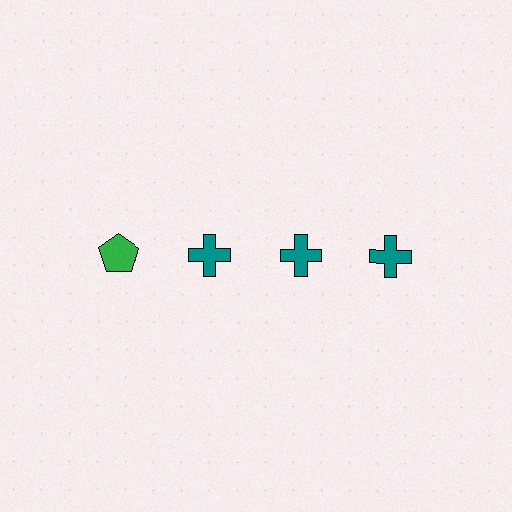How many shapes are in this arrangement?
There are 4 shapes arranged in a grid pattern.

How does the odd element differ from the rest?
It differs in both color (green instead of teal) and shape (pentagon instead of cross).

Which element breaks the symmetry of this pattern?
The green pentagon in the top row, leftmost column breaks the symmetry. All other shapes are teal crosses.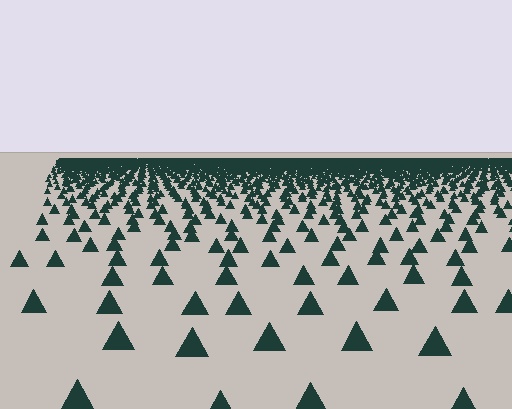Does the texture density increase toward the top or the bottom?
Density increases toward the top.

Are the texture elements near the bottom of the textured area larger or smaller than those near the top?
Larger. Near the bottom, elements are closer to the viewer and appear at a bigger on-screen size.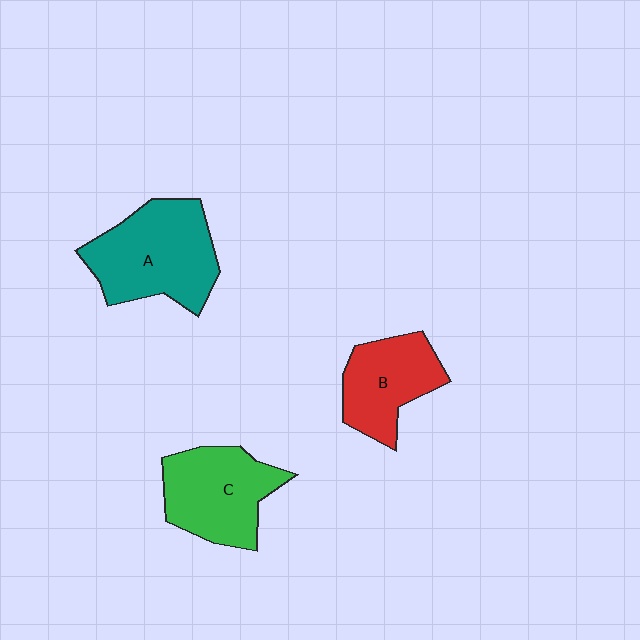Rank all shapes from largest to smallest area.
From largest to smallest: A (teal), C (green), B (red).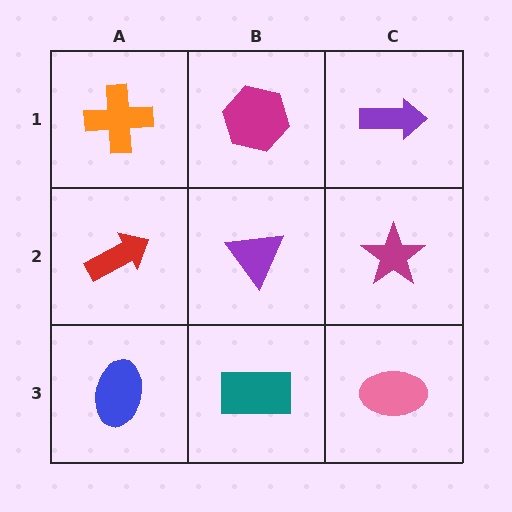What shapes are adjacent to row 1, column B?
A purple triangle (row 2, column B), an orange cross (row 1, column A), a purple arrow (row 1, column C).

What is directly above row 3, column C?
A magenta star.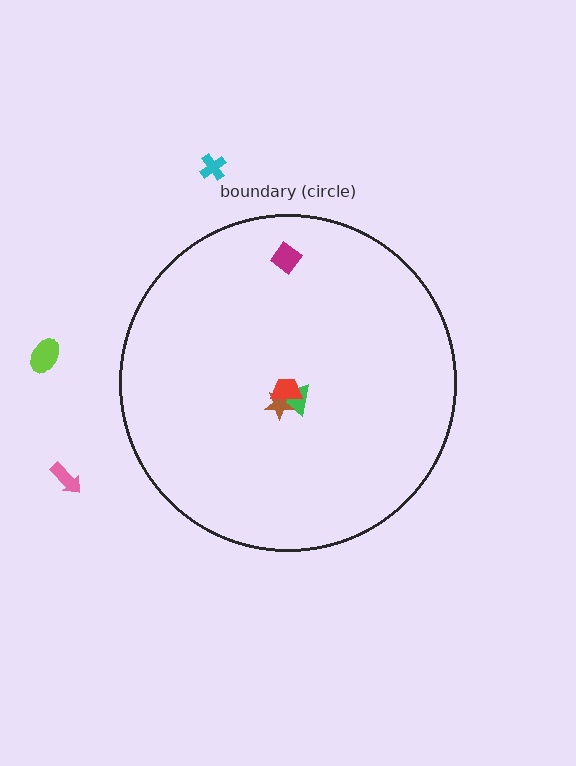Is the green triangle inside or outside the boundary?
Inside.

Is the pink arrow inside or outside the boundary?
Outside.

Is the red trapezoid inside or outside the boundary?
Inside.